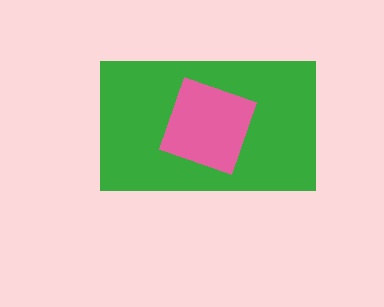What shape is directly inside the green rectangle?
The pink square.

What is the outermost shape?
The green rectangle.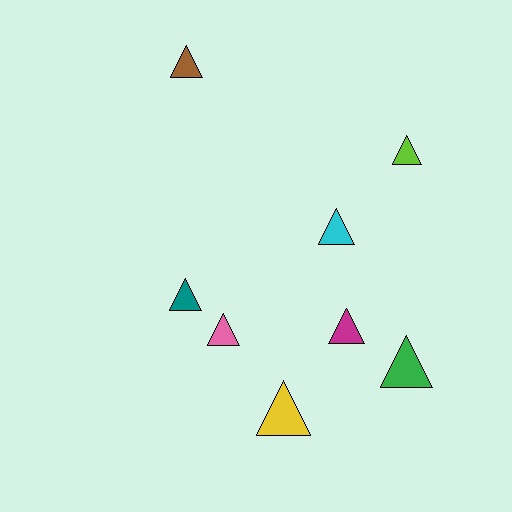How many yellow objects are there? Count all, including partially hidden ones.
There is 1 yellow object.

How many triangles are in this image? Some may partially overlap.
There are 8 triangles.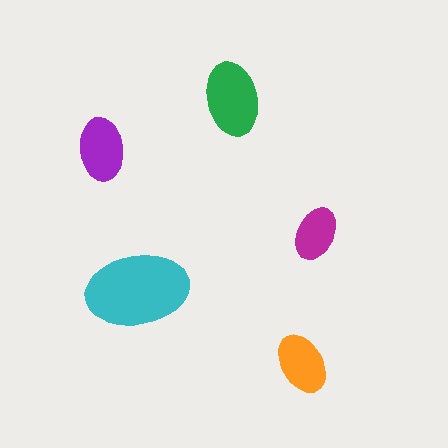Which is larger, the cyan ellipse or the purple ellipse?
The cyan one.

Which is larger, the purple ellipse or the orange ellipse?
The purple one.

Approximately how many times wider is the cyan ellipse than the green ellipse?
About 1.5 times wider.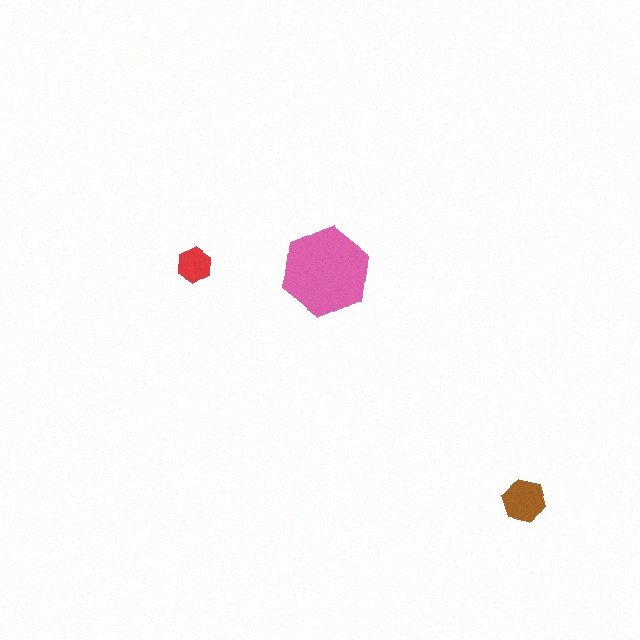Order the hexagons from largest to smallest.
the pink one, the brown one, the red one.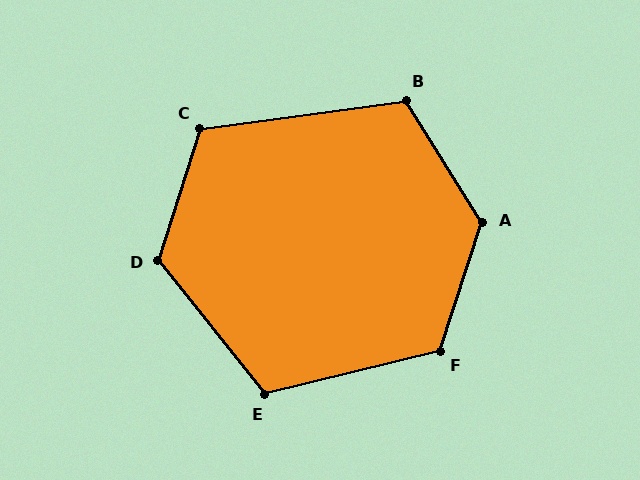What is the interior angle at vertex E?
Approximately 115 degrees (obtuse).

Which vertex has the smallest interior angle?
B, at approximately 114 degrees.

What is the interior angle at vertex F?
Approximately 122 degrees (obtuse).